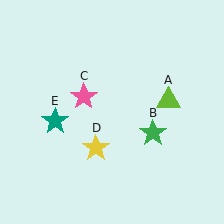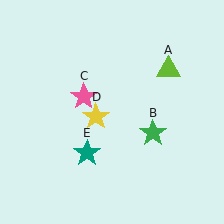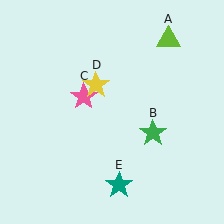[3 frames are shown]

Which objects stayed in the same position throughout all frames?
Green star (object B) and pink star (object C) remained stationary.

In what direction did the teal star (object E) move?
The teal star (object E) moved down and to the right.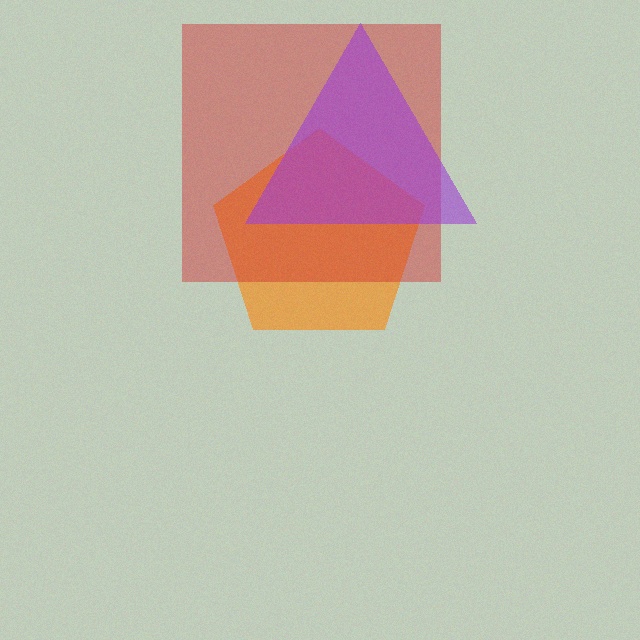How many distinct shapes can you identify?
There are 3 distinct shapes: an orange pentagon, a red square, a purple triangle.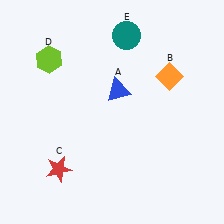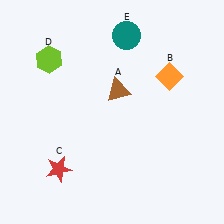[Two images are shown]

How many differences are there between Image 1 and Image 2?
There is 1 difference between the two images.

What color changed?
The triangle (A) changed from blue in Image 1 to brown in Image 2.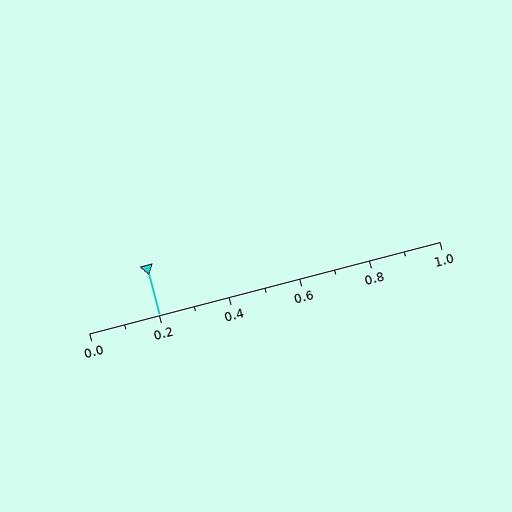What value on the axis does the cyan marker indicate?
The marker indicates approximately 0.2.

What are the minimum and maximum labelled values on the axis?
The axis runs from 0.0 to 1.0.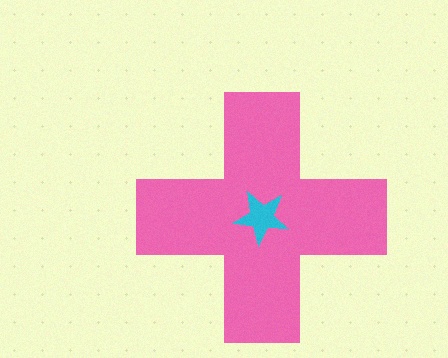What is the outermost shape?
The pink cross.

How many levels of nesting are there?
2.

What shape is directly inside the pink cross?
The cyan star.